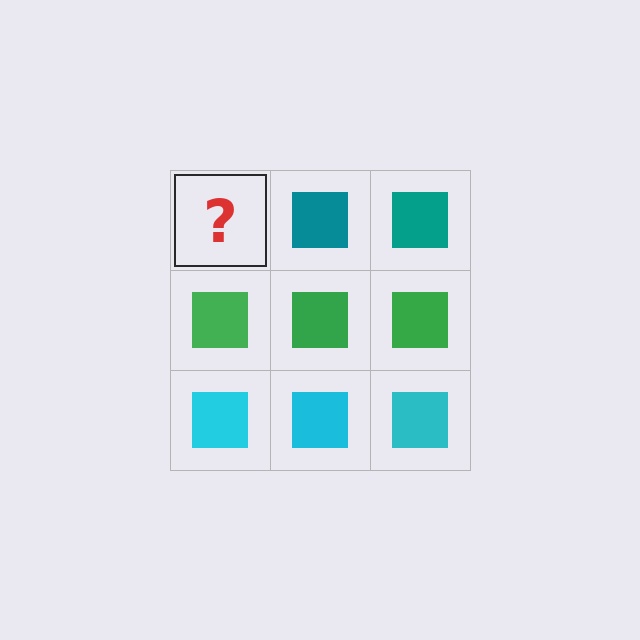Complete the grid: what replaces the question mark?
The question mark should be replaced with a teal square.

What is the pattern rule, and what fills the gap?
The rule is that each row has a consistent color. The gap should be filled with a teal square.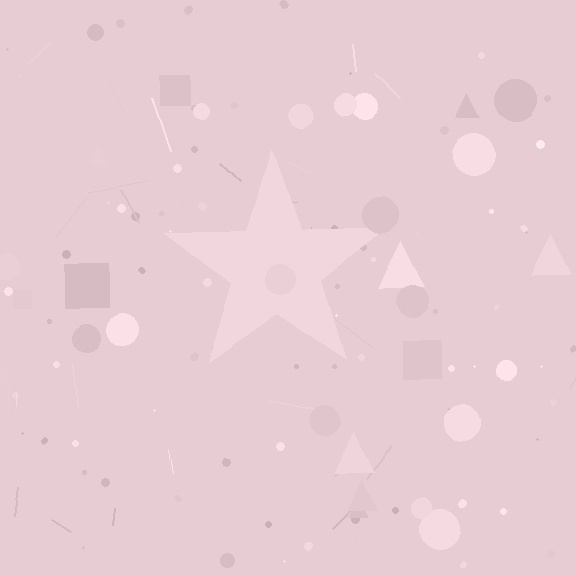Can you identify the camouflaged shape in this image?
The camouflaged shape is a star.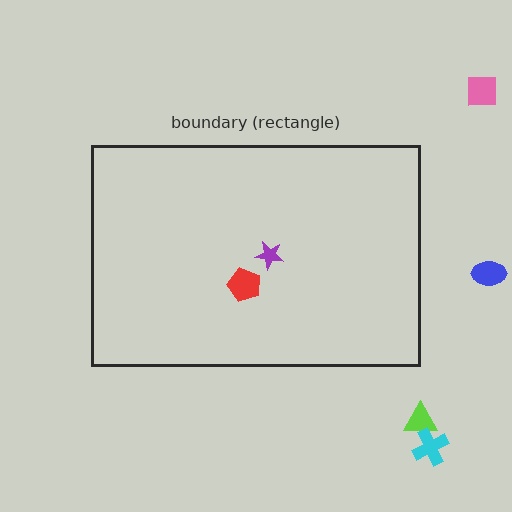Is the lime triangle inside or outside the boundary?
Outside.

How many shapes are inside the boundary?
2 inside, 4 outside.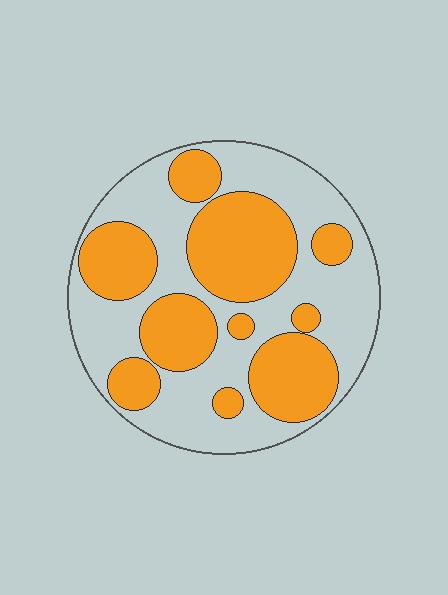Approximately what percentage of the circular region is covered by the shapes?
Approximately 45%.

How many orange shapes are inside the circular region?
10.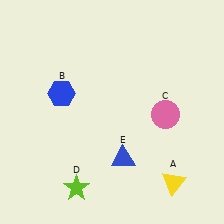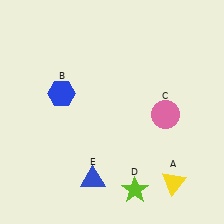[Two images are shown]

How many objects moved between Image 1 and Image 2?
2 objects moved between the two images.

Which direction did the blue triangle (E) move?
The blue triangle (E) moved left.